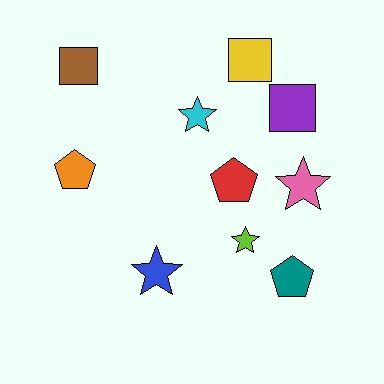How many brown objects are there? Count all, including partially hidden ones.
There is 1 brown object.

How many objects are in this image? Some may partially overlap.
There are 10 objects.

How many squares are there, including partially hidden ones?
There are 3 squares.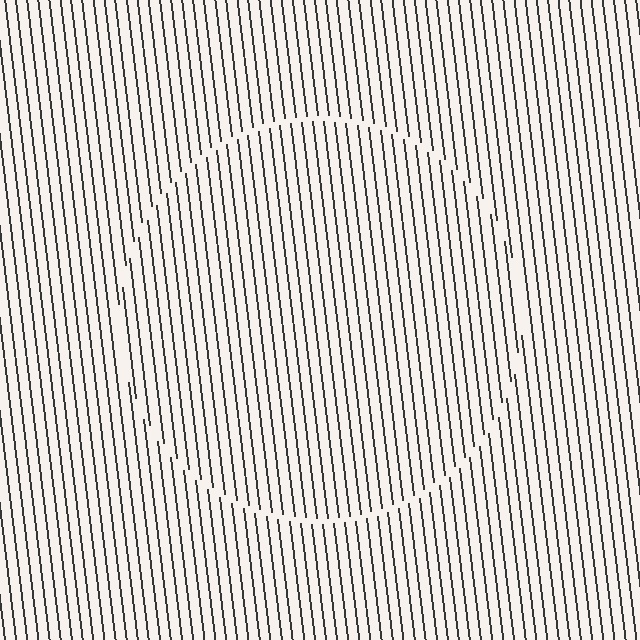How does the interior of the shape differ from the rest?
The interior of the shape contains the same grating, shifted by half a period — the contour is defined by the phase discontinuity where line-ends from the inner and outer gratings abut.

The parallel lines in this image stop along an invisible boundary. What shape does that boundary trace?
An illusory circle. The interior of the shape contains the same grating, shifted by half a period — the contour is defined by the phase discontinuity where line-ends from the inner and outer gratings abut.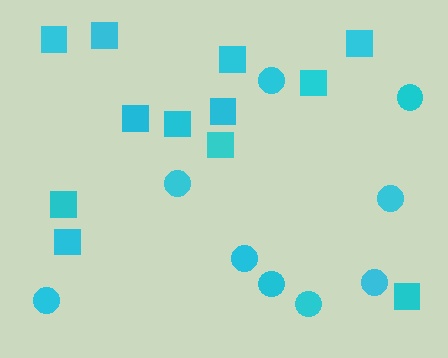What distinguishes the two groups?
There are 2 groups: one group of circles (9) and one group of squares (12).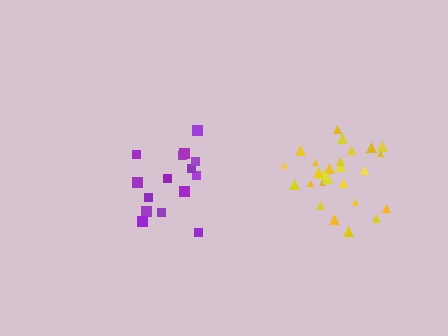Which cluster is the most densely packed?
Yellow.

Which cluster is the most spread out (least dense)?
Purple.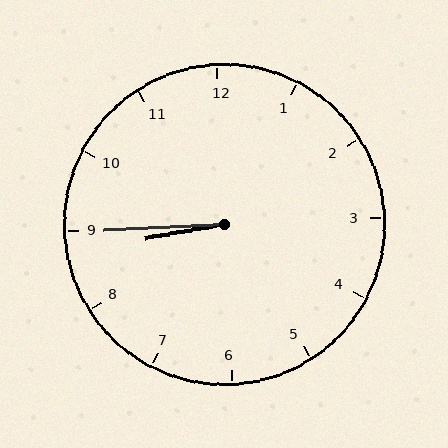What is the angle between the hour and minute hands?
Approximately 8 degrees.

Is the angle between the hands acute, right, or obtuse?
It is acute.